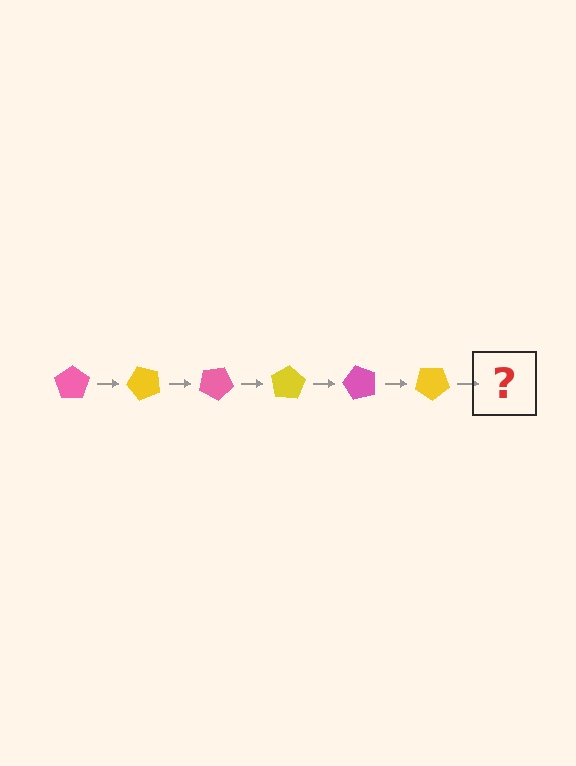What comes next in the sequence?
The next element should be a pink pentagon, rotated 300 degrees from the start.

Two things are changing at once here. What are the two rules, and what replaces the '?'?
The two rules are that it rotates 50 degrees each step and the color cycles through pink and yellow. The '?' should be a pink pentagon, rotated 300 degrees from the start.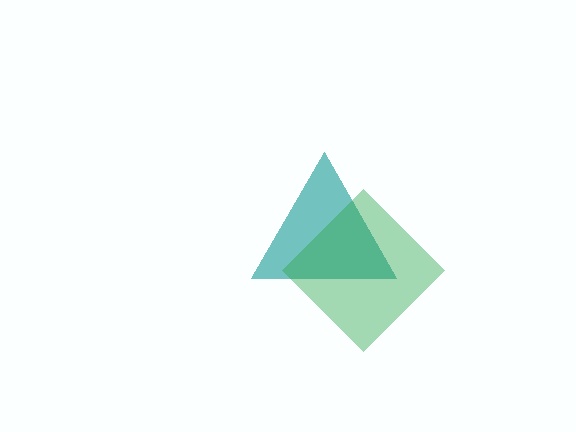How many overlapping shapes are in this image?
There are 2 overlapping shapes in the image.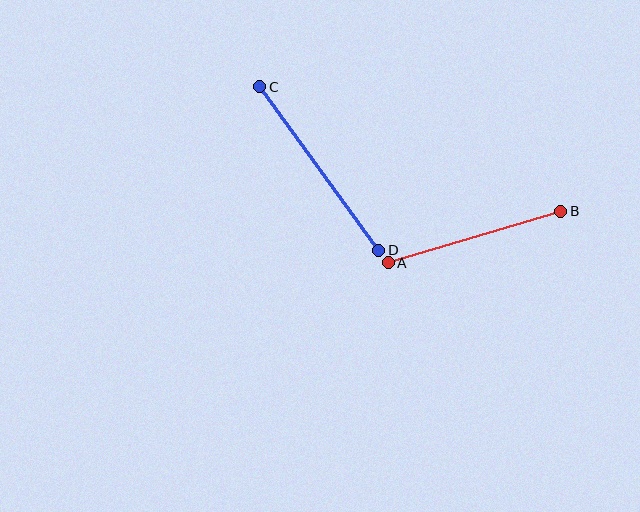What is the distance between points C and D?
The distance is approximately 202 pixels.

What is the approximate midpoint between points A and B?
The midpoint is at approximately (474, 237) pixels.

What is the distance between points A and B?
The distance is approximately 180 pixels.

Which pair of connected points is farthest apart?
Points C and D are farthest apart.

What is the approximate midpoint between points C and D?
The midpoint is at approximately (319, 168) pixels.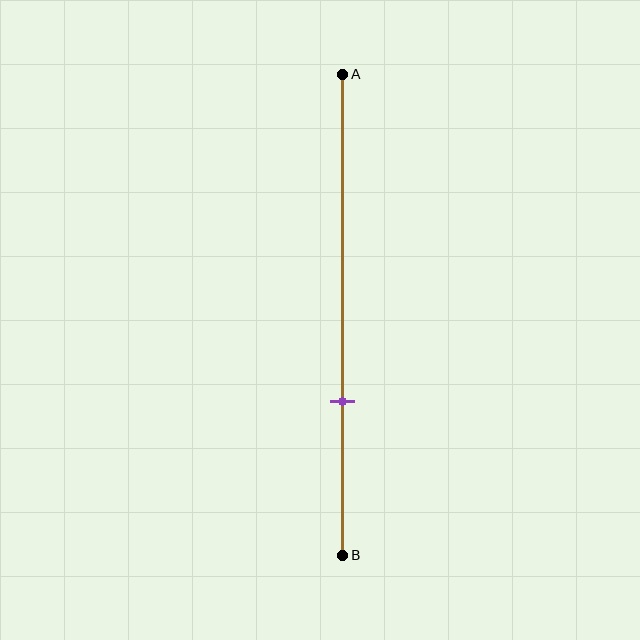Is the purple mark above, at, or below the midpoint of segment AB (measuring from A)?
The purple mark is below the midpoint of segment AB.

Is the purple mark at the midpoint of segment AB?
No, the mark is at about 70% from A, not at the 50% midpoint.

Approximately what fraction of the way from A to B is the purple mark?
The purple mark is approximately 70% of the way from A to B.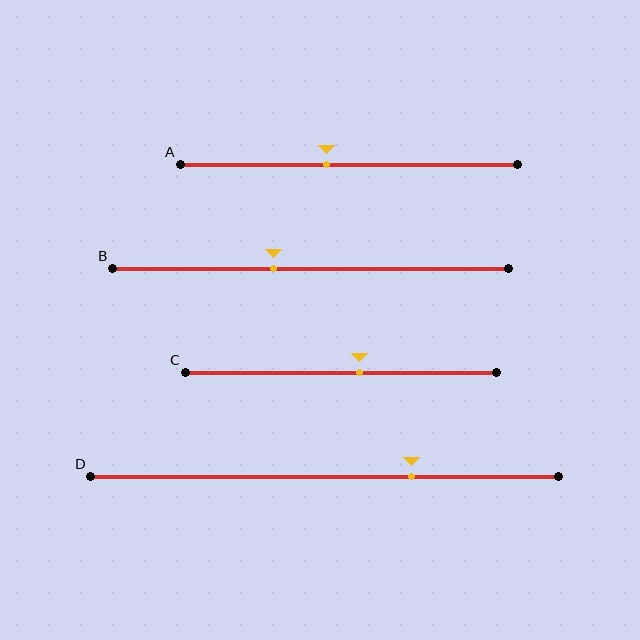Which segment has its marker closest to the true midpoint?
Segment C has its marker closest to the true midpoint.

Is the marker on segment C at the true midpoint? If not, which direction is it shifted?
No, the marker on segment C is shifted to the right by about 6% of the segment length.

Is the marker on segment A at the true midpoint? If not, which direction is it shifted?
No, the marker on segment A is shifted to the left by about 6% of the segment length.